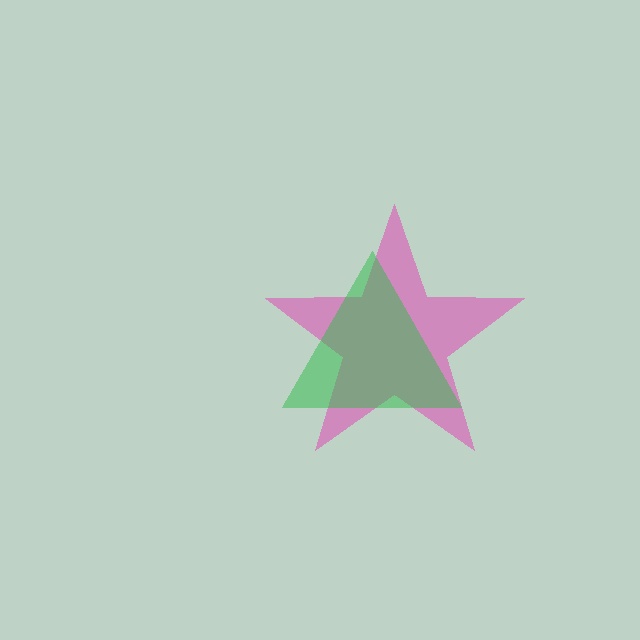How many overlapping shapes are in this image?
There are 2 overlapping shapes in the image.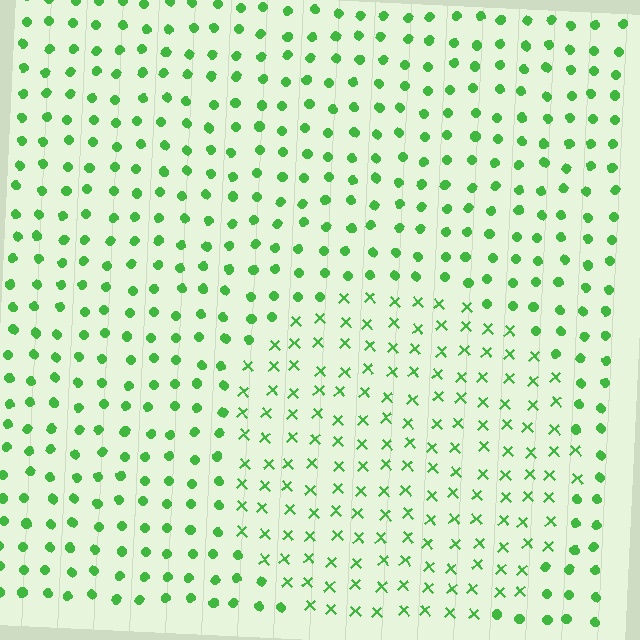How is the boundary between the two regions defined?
The boundary is defined by a change in element shape: X marks inside vs. circles outside. All elements share the same color and spacing.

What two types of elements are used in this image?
The image uses X marks inside the circle region and circles outside it.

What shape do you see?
I see a circle.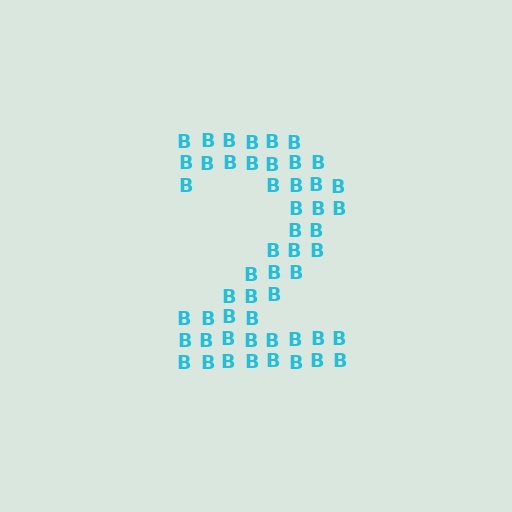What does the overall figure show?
The overall figure shows the digit 2.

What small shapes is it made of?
It is made of small letter B's.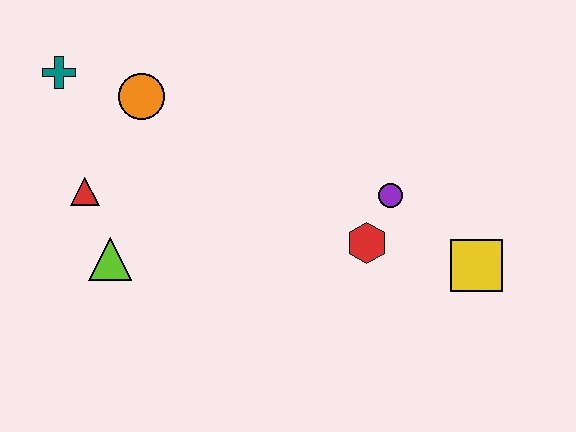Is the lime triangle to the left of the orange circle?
Yes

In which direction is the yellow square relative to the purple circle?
The yellow square is to the right of the purple circle.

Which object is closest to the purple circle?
The red hexagon is closest to the purple circle.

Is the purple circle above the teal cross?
No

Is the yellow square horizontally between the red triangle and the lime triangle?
No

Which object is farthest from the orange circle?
The yellow square is farthest from the orange circle.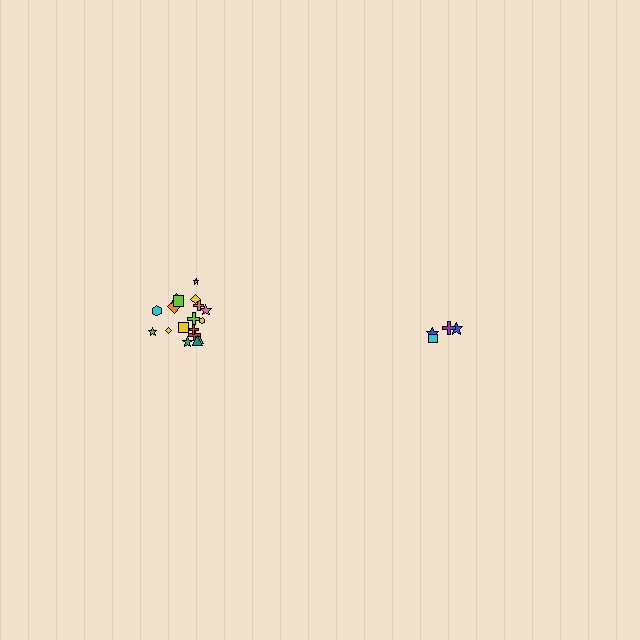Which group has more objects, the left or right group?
The left group.